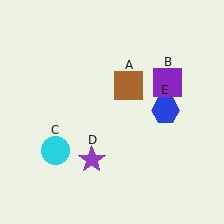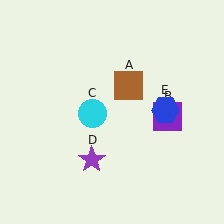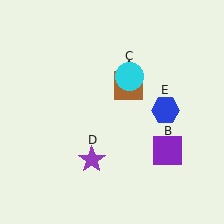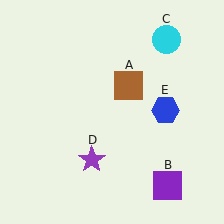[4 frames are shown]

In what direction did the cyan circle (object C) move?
The cyan circle (object C) moved up and to the right.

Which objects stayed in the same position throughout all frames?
Brown square (object A) and purple star (object D) and blue hexagon (object E) remained stationary.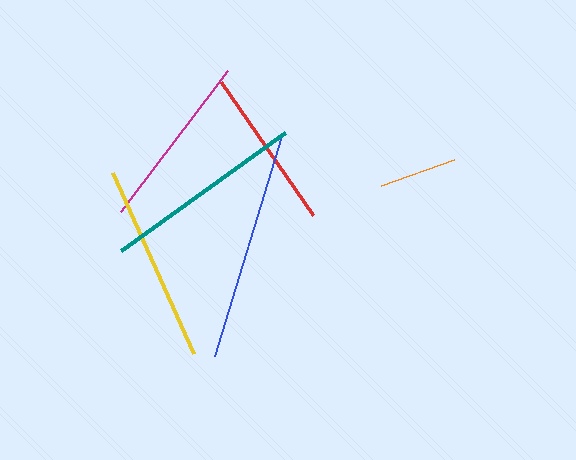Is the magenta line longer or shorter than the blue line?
The blue line is longer than the magenta line.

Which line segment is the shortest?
The orange line is the shortest at approximately 78 pixels.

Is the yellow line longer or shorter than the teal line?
The teal line is longer than the yellow line.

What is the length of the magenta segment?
The magenta segment is approximately 177 pixels long.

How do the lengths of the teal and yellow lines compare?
The teal and yellow lines are approximately the same length.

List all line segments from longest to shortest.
From longest to shortest: blue, teal, yellow, magenta, red, orange.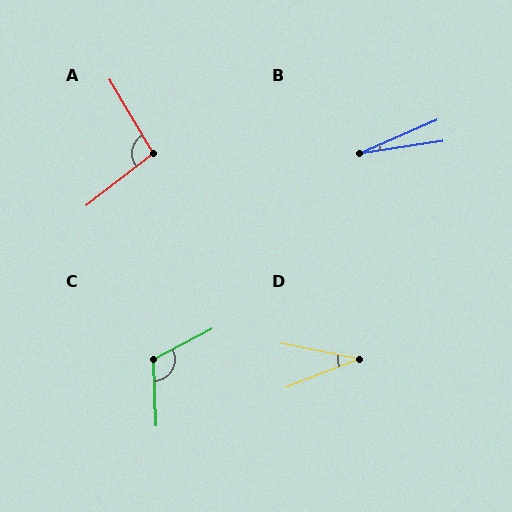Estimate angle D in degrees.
Approximately 33 degrees.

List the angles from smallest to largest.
B (15°), D (33°), A (97°), C (115°).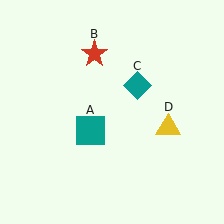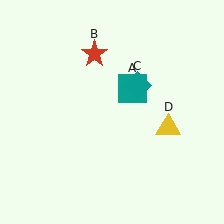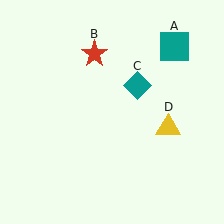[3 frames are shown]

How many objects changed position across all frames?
1 object changed position: teal square (object A).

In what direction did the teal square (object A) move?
The teal square (object A) moved up and to the right.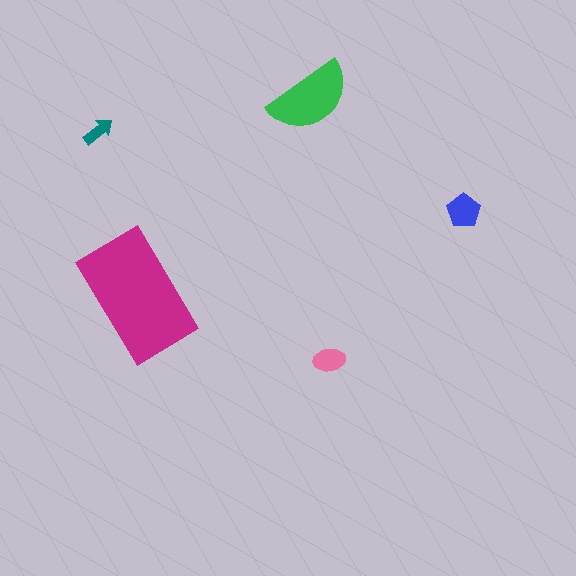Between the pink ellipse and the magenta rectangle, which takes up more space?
The magenta rectangle.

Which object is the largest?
The magenta rectangle.